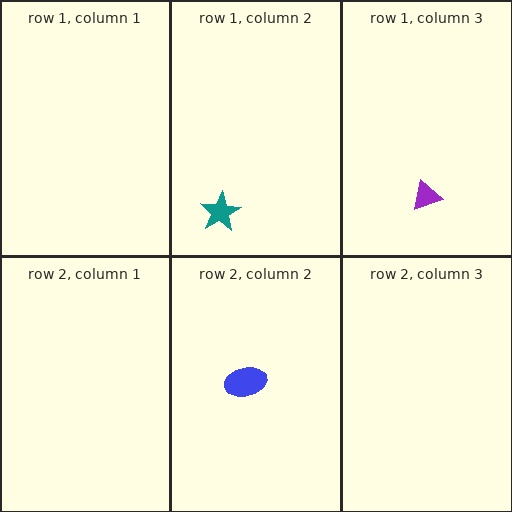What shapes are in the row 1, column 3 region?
The purple triangle.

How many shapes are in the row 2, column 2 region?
1.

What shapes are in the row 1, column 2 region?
The teal star.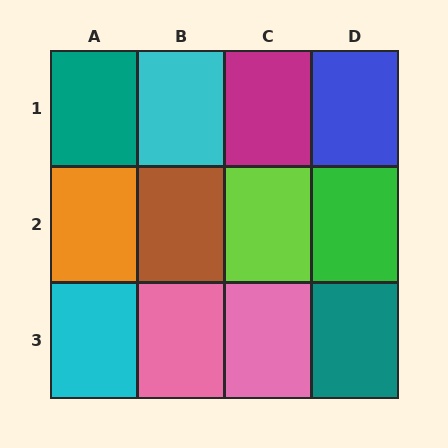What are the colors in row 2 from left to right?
Orange, brown, lime, green.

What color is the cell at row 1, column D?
Blue.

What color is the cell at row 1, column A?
Teal.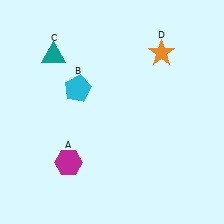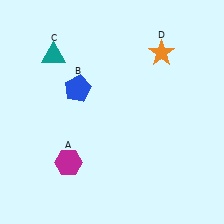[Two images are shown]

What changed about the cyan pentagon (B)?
In Image 1, B is cyan. In Image 2, it changed to blue.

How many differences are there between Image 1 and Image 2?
There is 1 difference between the two images.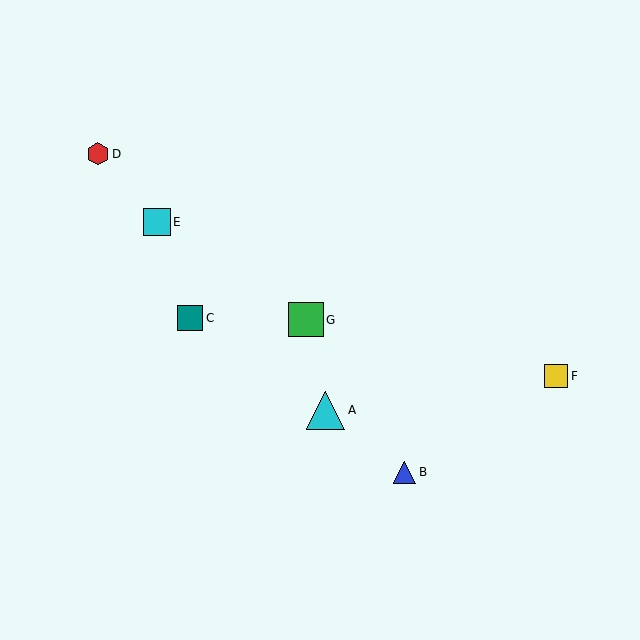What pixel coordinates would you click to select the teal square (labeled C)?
Click at (190, 318) to select the teal square C.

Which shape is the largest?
The cyan triangle (labeled A) is the largest.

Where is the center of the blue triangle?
The center of the blue triangle is at (405, 472).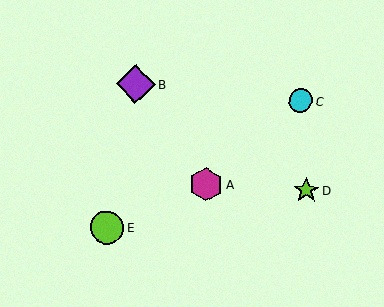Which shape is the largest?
The purple diamond (labeled B) is the largest.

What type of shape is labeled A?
Shape A is a magenta hexagon.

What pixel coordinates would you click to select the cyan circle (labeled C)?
Click at (301, 101) to select the cyan circle C.